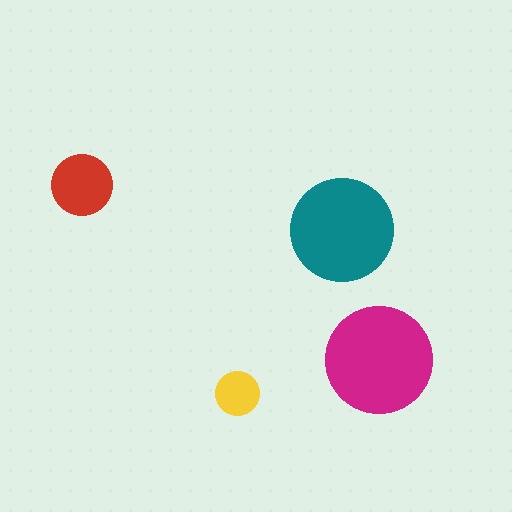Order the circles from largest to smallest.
the magenta one, the teal one, the red one, the yellow one.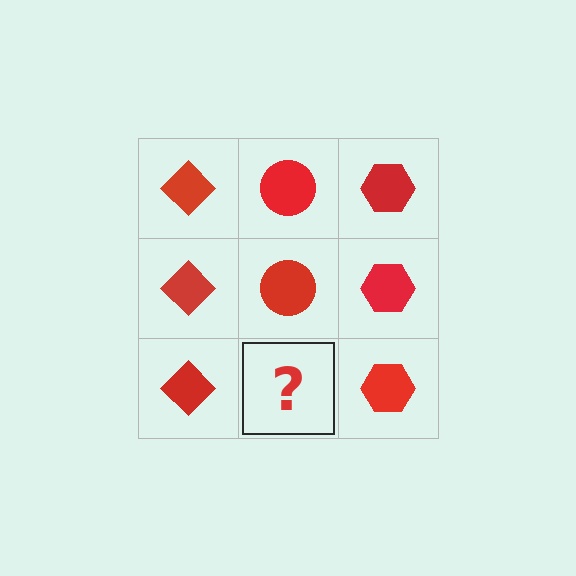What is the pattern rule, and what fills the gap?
The rule is that each column has a consistent shape. The gap should be filled with a red circle.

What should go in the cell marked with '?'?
The missing cell should contain a red circle.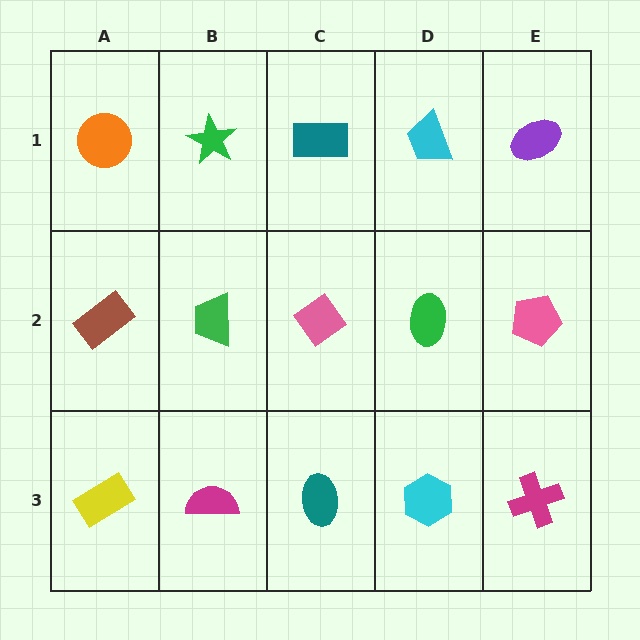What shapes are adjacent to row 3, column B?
A green trapezoid (row 2, column B), a yellow rectangle (row 3, column A), a teal ellipse (row 3, column C).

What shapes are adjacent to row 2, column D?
A cyan trapezoid (row 1, column D), a cyan hexagon (row 3, column D), a pink diamond (row 2, column C), a pink pentagon (row 2, column E).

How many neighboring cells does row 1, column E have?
2.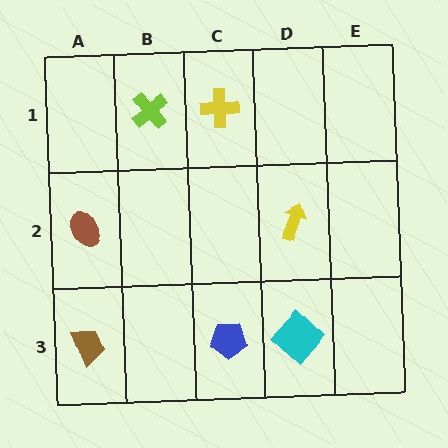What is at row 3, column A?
A brown trapezoid.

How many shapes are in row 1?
2 shapes.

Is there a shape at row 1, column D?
No, that cell is empty.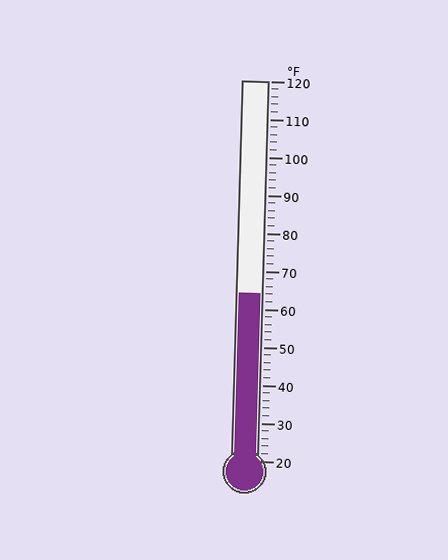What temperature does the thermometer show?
The thermometer shows approximately 64°F.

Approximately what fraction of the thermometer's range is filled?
The thermometer is filled to approximately 45% of its range.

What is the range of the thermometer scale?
The thermometer scale ranges from 20°F to 120°F.